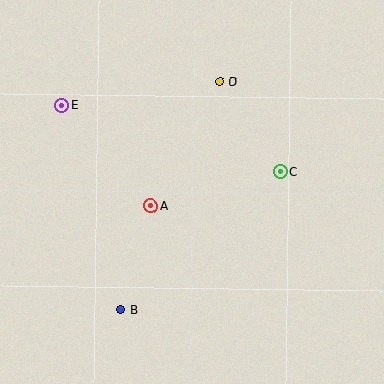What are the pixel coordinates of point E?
Point E is at (62, 106).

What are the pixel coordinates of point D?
Point D is at (220, 82).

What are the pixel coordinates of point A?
Point A is at (151, 206).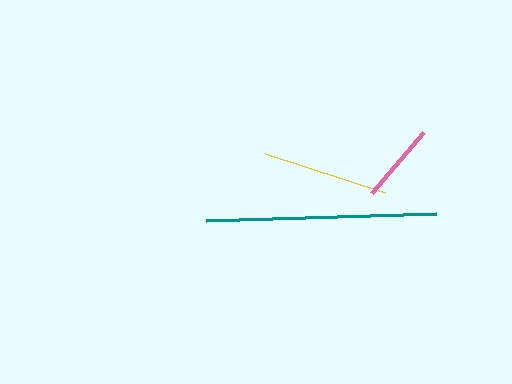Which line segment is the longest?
The teal line is the longest at approximately 230 pixels.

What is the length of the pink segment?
The pink segment is approximately 81 pixels long.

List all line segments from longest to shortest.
From longest to shortest: teal, yellow, pink.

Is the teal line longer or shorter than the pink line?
The teal line is longer than the pink line.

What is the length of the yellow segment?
The yellow segment is approximately 126 pixels long.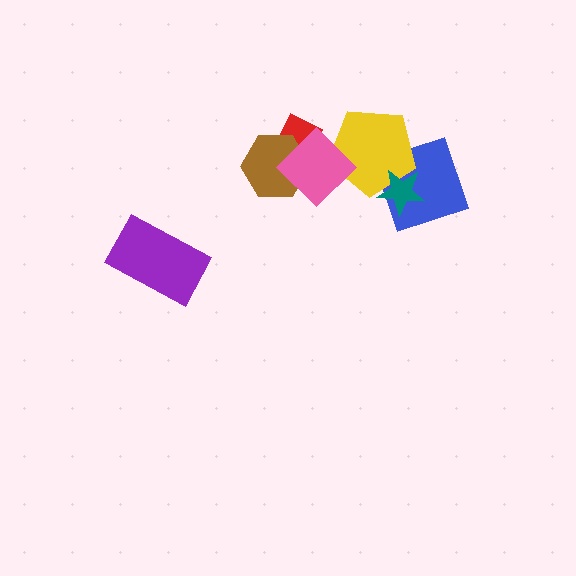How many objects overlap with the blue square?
2 objects overlap with the blue square.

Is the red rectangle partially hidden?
Yes, it is partially covered by another shape.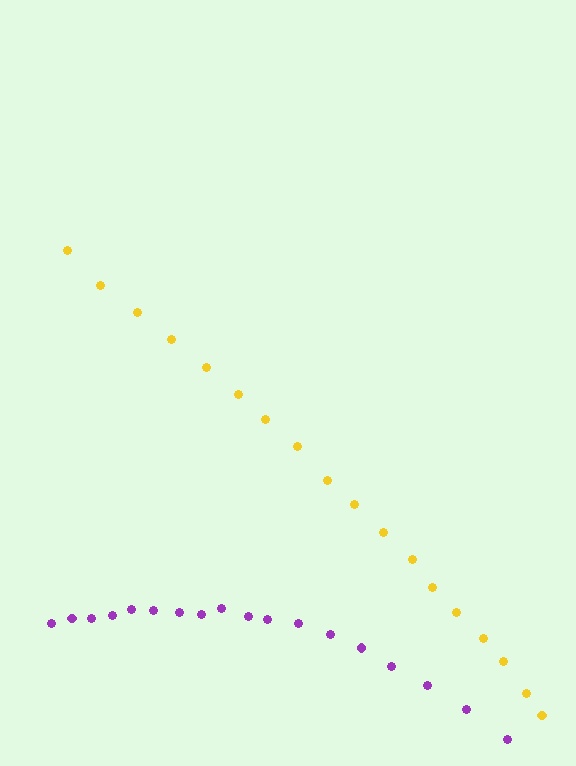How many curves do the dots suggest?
There are 2 distinct paths.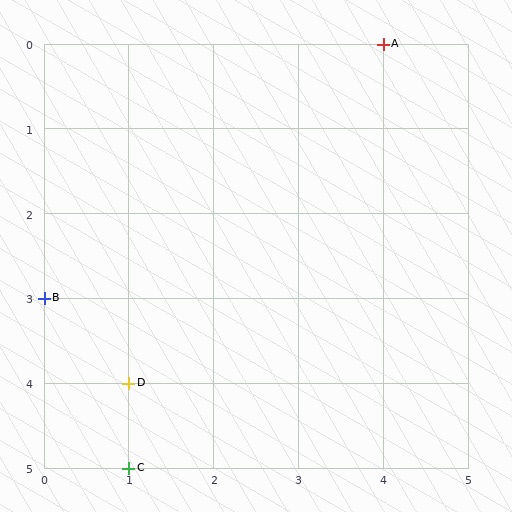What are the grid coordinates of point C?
Point C is at grid coordinates (1, 5).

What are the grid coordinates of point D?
Point D is at grid coordinates (1, 4).